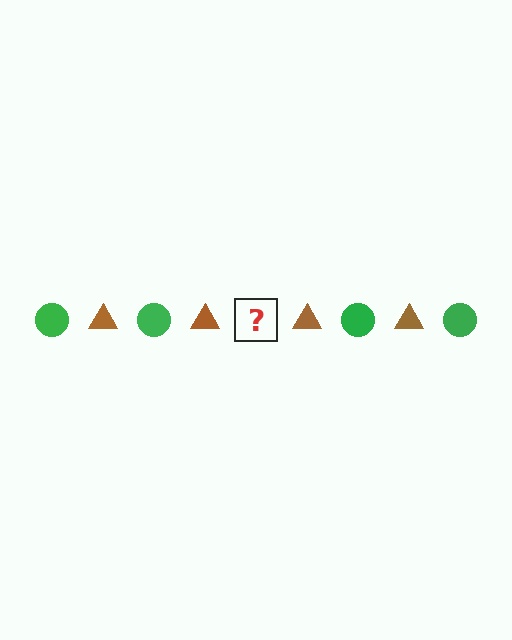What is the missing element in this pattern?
The missing element is a green circle.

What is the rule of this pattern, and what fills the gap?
The rule is that the pattern alternates between green circle and brown triangle. The gap should be filled with a green circle.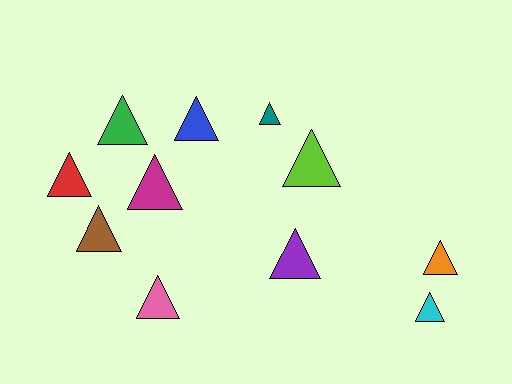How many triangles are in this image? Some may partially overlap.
There are 11 triangles.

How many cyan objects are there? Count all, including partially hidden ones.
There is 1 cyan object.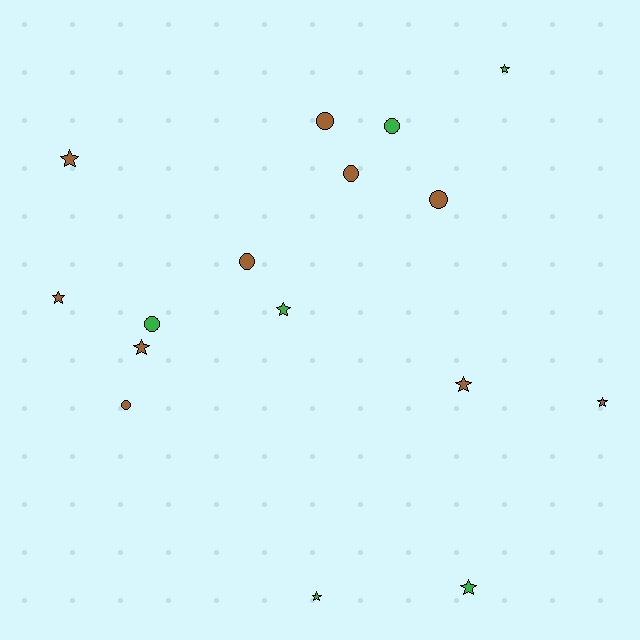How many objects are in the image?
There are 16 objects.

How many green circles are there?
There are 2 green circles.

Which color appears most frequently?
Brown, with 10 objects.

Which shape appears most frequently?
Star, with 9 objects.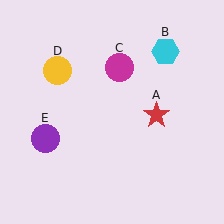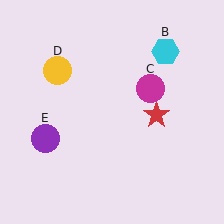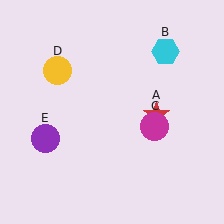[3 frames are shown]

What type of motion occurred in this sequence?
The magenta circle (object C) rotated clockwise around the center of the scene.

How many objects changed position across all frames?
1 object changed position: magenta circle (object C).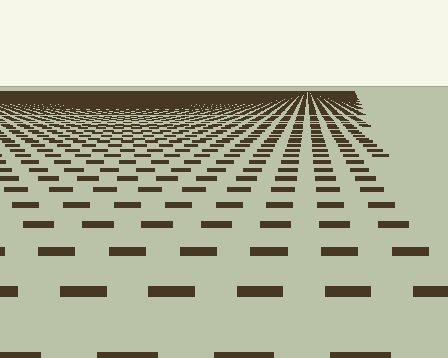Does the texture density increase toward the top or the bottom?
Density increases toward the top.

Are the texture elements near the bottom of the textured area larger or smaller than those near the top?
Larger. Near the bottom, elements are closer to the viewer and appear at a bigger on-screen size.